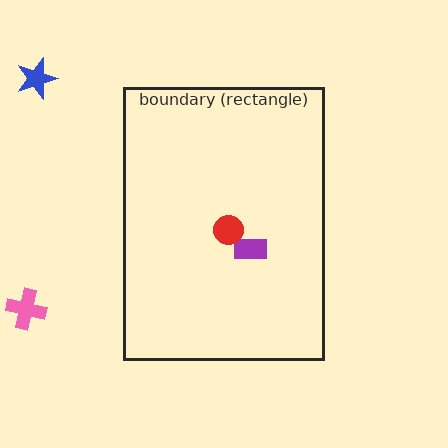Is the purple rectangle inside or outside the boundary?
Inside.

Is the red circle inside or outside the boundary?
Inside.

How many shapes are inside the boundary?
2 inside, 2 outside.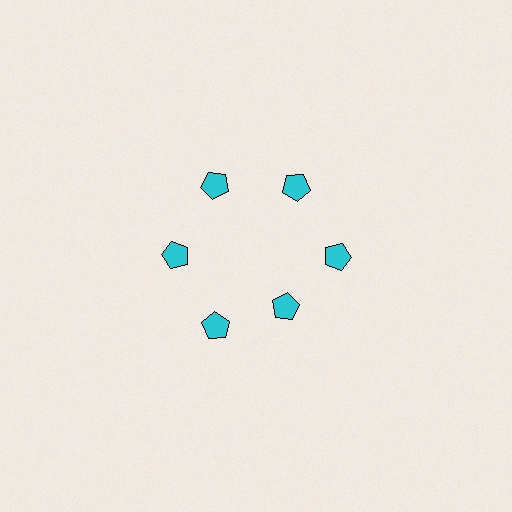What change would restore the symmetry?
The symmetry would be restored by moving it outward, back onto the ring so that all 6 pentagons sit at equal angles and equal distance from the center.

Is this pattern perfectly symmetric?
No. The 6 cyan pentagons are arranged in a ring, but one element near the 5 o'clock position is pulled inward toward the center, breaking the 6-fold rotational symmetry.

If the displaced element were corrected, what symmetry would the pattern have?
It would have 6-fold rotational symmetry — the pattern would map onto itself every 60 degrees.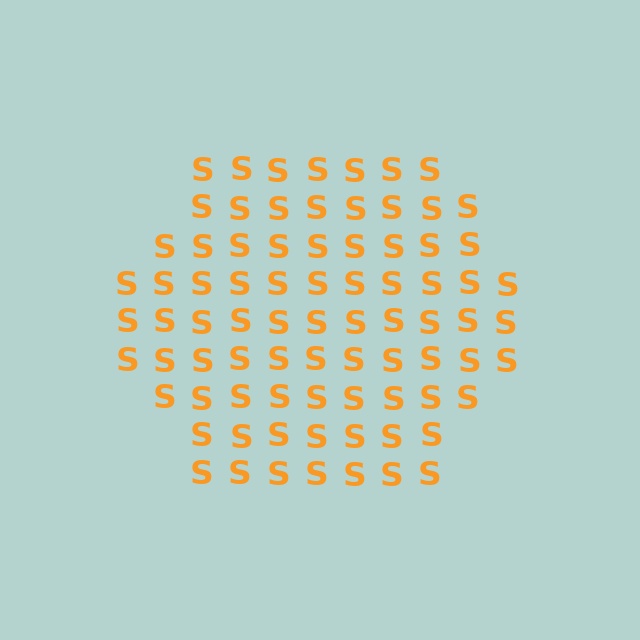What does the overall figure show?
The overall figure shows a hexagon.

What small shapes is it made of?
It is made of small letter S's.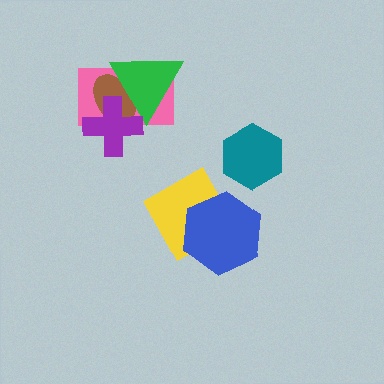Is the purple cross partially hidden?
No, no other shape covers it.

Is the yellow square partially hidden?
Yes, it is partially covered by another shape.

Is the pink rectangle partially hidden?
Yes, it is partially covered by another shape.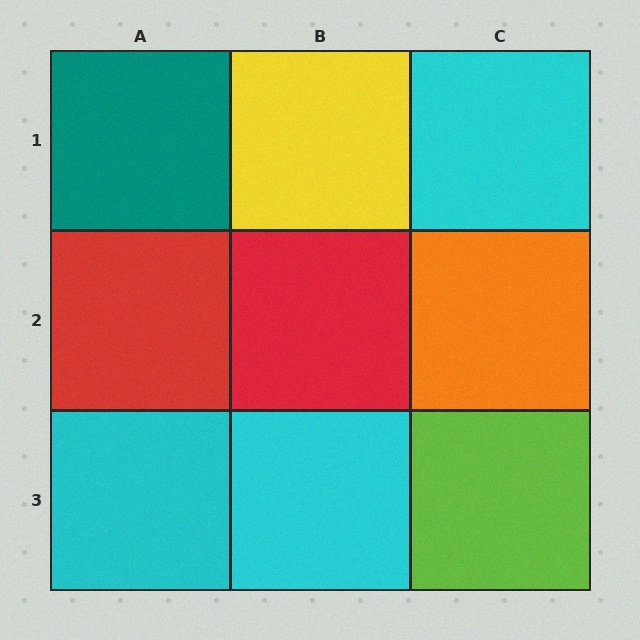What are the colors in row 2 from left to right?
Red, red, orange.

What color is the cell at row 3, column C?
Lime.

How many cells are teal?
1 cell is teal.